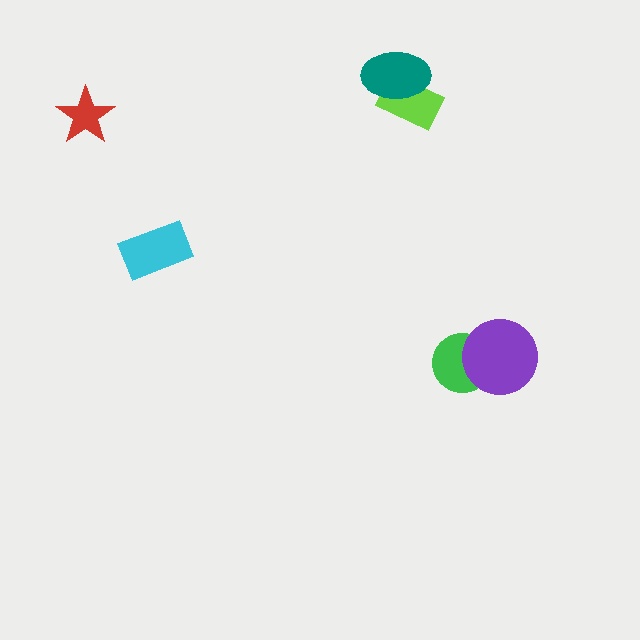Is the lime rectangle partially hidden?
Yes, it is partially covered by another shape.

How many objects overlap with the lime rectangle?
1 object overlaps with the lime rectangle.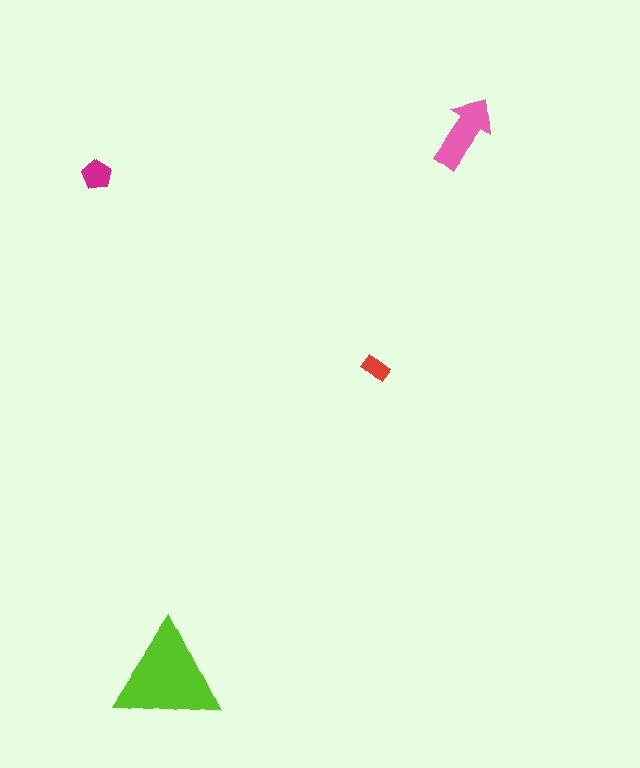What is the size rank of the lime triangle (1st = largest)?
1st.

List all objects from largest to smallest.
The lime triangle, the pink arrow, the magenta pentagon, the red rectangle.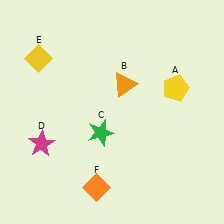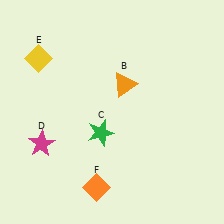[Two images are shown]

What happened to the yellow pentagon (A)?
The yellow pentagon (A) was removed in Image 2. It was in the top-right area of Image 1.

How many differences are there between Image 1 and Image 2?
There is 1 difference between the two images.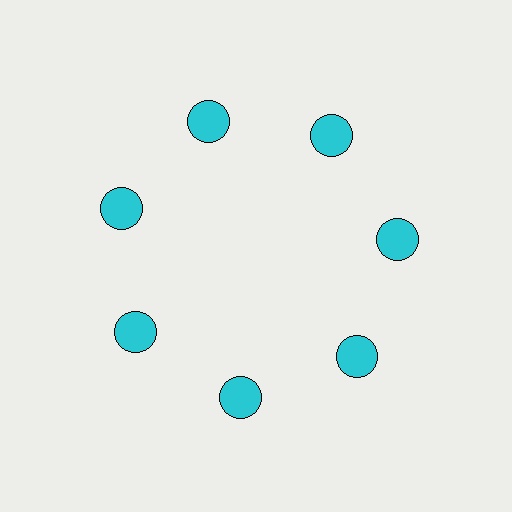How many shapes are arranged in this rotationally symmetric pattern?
There are 7 shapes, arranged in 7 groups of 1.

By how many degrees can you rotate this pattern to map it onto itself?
The pattern maps onto itself every 51 degrees of rotation.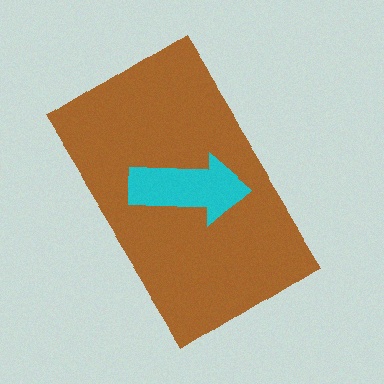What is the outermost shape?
The brown rectangle.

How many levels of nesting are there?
2.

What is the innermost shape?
The cyan arrow.